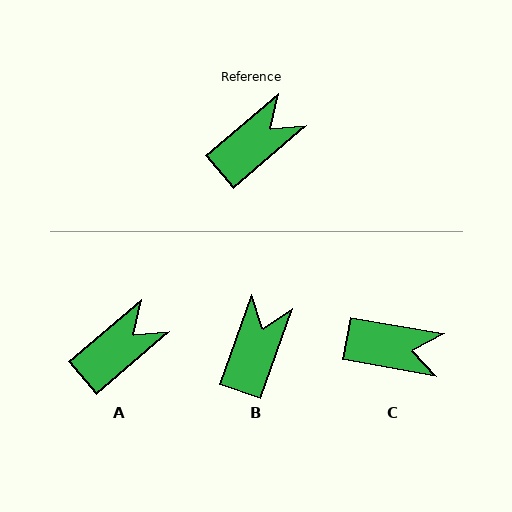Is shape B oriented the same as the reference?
No, it is off by about 30 degrees.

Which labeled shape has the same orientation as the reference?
A.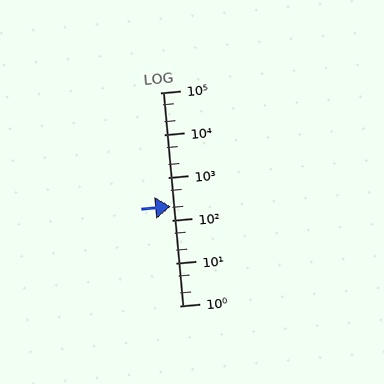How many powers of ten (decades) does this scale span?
The scale spans 5 decades, from 1 to 100000.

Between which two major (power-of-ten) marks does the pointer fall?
The pointer is between 100 and 1000.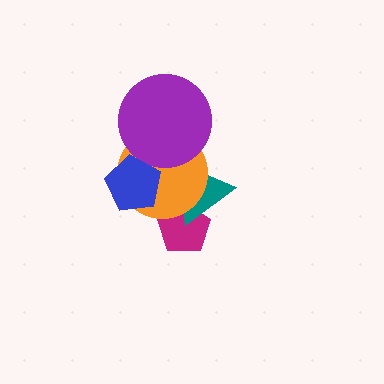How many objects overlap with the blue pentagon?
1 object overlaps with the blue pentagon.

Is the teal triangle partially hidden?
Yes, it is partially covered by another shape.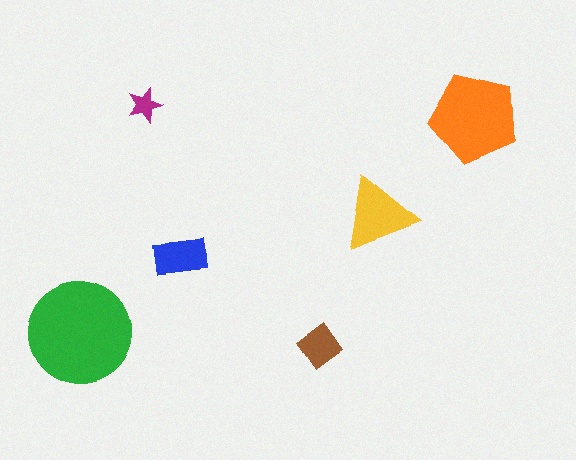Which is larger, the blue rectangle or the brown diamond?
The blue rectangle.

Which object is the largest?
The green circle.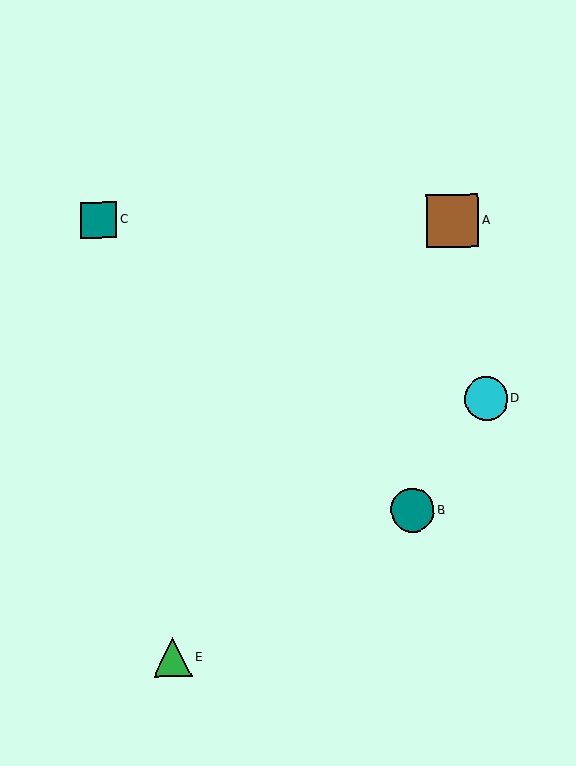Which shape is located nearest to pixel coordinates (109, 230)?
The teal square (labeled C) at (99, 220) is nearest to that location.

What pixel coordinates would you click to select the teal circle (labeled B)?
Click at (412, 510) to select the teal circle B.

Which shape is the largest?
The brown square (labeled A) is the largest.